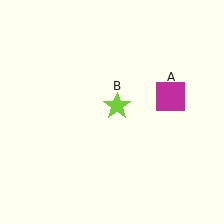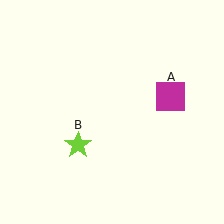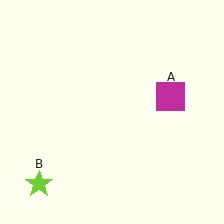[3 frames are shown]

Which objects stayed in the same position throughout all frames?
Magenta square (object A) remained stationary.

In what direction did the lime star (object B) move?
The lime star (object B) moved down and to the left.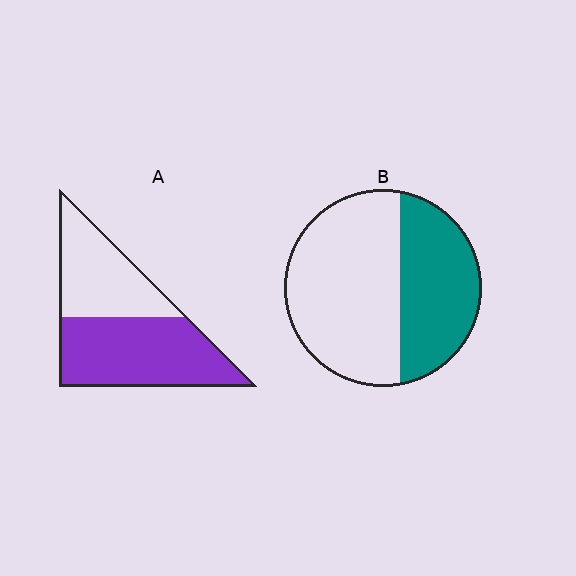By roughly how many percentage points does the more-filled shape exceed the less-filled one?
By roughly 20 percentage points (A over B).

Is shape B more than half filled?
No.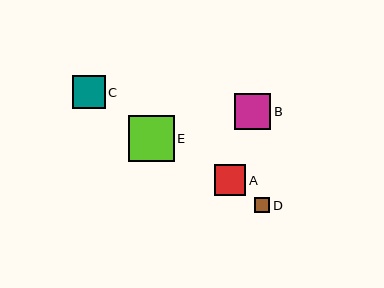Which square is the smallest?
Square D is the smallest with a size of approximately 15 pixels.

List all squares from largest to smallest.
From largest to smallest: E, B, C, A, D.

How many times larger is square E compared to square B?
Square E is approximately 1.3 times the size of square B.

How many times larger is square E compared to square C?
Square E is approximately 1.4 times the size of square C.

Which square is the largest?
Square E is the largest with a size of approximately 46 pixels.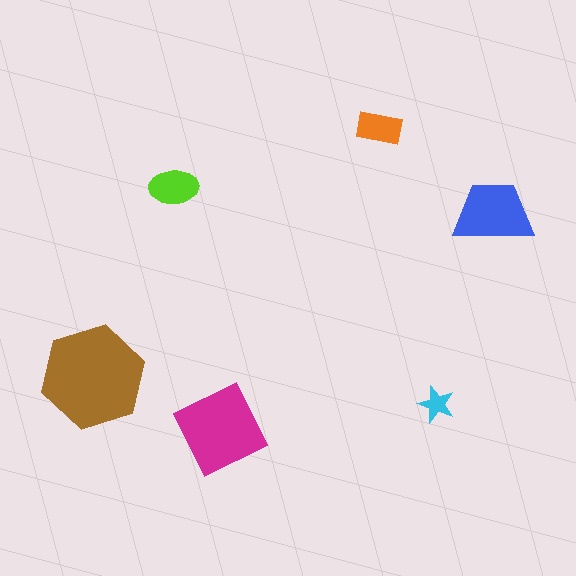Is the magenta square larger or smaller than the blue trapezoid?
Larger.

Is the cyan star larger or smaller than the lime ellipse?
Smaller.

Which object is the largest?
The brown hexagon.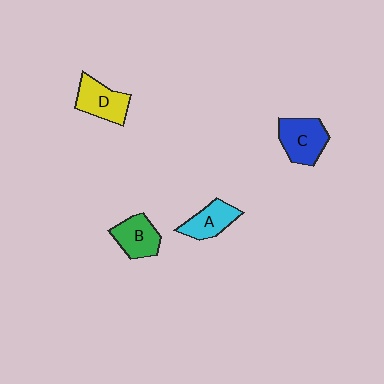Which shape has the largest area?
Shape C (blue).